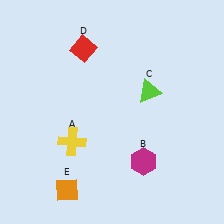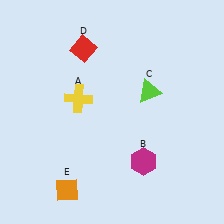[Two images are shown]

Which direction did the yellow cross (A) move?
The yellow cross (A) moved up.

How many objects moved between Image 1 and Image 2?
1 object moved between the two images.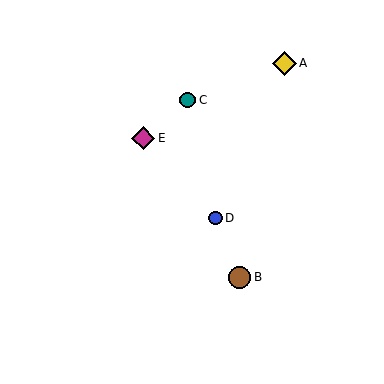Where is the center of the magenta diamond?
The center of the magenta diamond is at (143, 138).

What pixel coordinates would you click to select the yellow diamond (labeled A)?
Click at (285, 63) to select the yellow diamond A.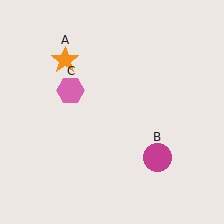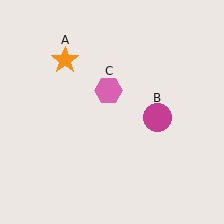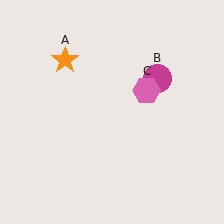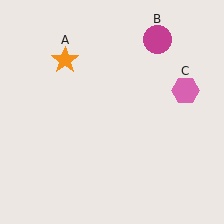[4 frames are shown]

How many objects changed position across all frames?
2 objects changed position: magenta circle (object B), pink hexagon (object C).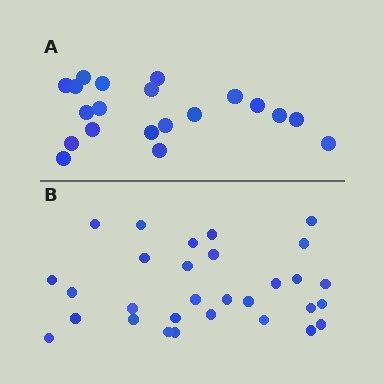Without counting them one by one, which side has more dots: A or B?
Region B (the bottom region) has more dots.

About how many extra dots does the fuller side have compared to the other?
Region B has roughly 10 or so more dots than region A.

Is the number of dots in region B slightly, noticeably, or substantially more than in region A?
Region B has substantially more. The ratio is roughly 1.5 to 1.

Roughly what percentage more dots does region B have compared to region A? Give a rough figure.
About 50% more.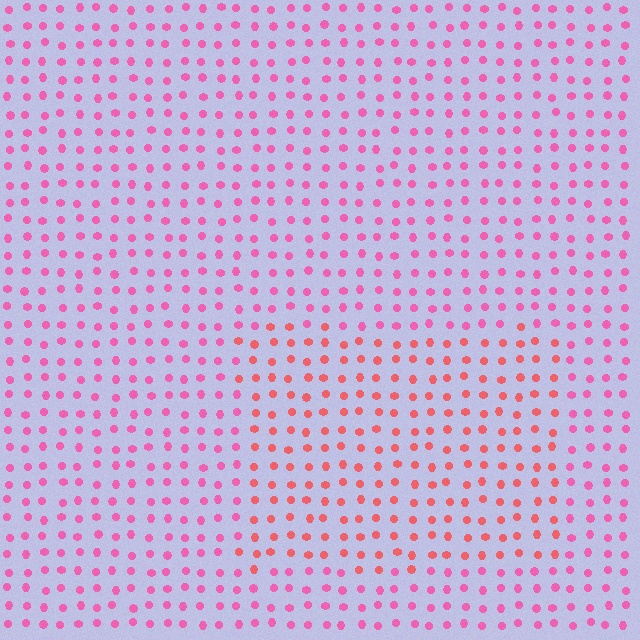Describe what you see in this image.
The image is filled with small pink elements in a uniform arrangement. A rectangle-shaped region is visible where the elements are tinted to a slightly different hue, forming a subtle color boundary.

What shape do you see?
I see a rectangle.